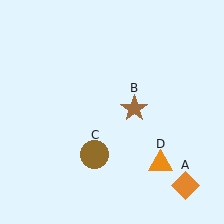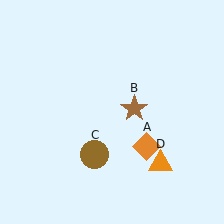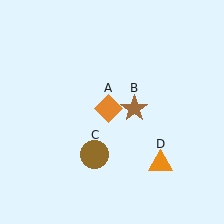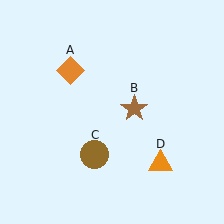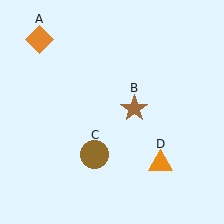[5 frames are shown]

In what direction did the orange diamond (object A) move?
The orange diamond (object A) moved up and to the left.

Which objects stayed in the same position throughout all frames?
Brown star (object B) and brown circle (object C) and orange triangle (object D) remained stationary.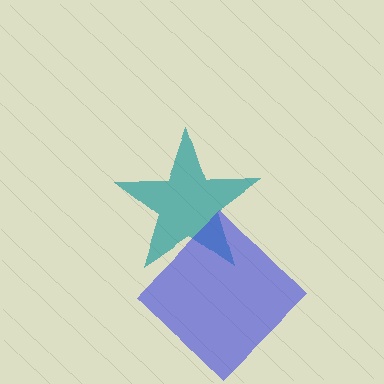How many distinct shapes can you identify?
There are 2 distinct shapes: a teal star, a blue diamond.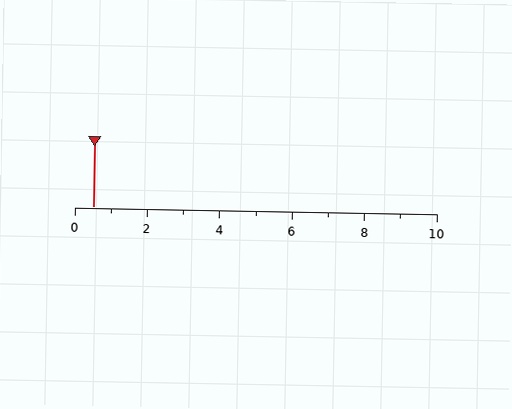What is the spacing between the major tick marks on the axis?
The major ticks are spaced 2 apart.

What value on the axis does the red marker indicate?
The marker indicates approximately 0.5.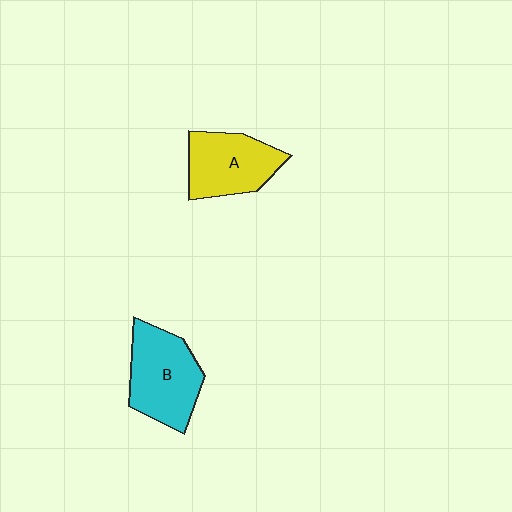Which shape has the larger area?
Shape B (cyan).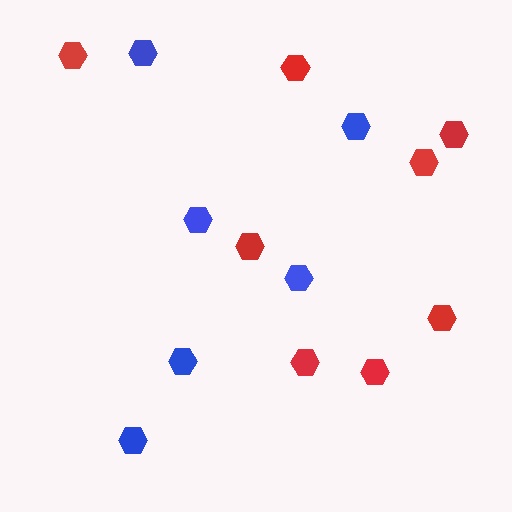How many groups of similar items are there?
There are 2 groups: one group of blue hexagons (6) and one group of red hexagons (8).